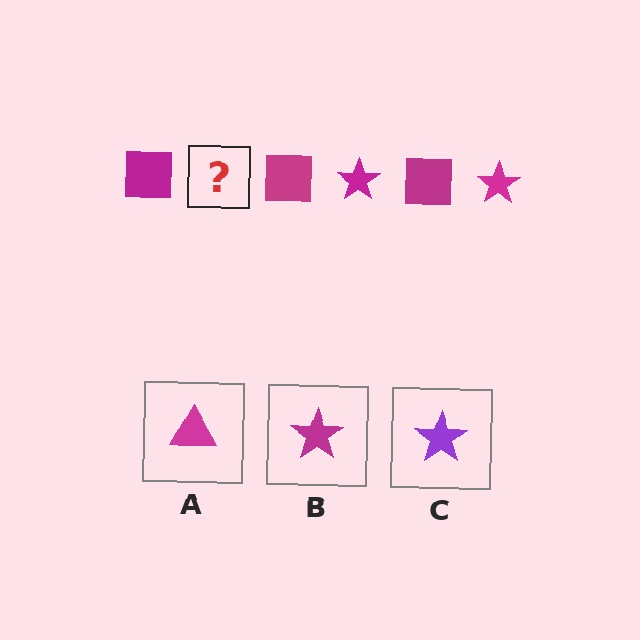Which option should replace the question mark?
Option B.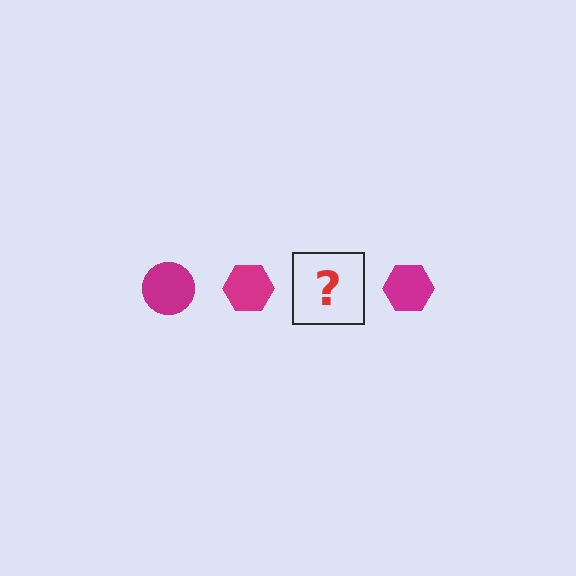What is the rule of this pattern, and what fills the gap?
The rule is that the pattern cycles through circle, hexagon shapes in magenta. The gap should be filled with a magenta circle.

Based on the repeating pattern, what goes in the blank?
The blank should be a magenta circle.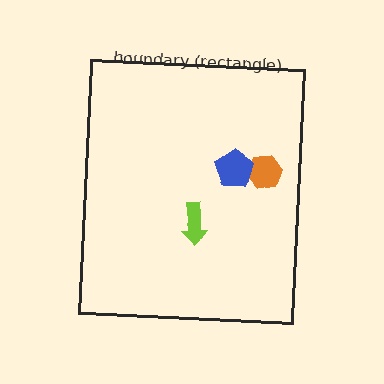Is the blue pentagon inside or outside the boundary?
Inside.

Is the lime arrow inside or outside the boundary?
Inside.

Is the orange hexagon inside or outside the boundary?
Inside.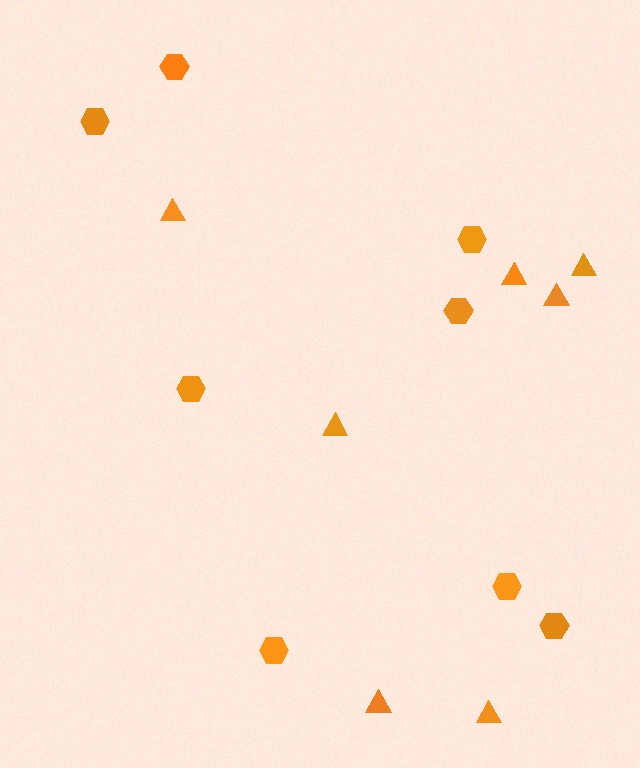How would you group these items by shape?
There are 2 groups: one group of hexagons (8) and one group of triangles (7).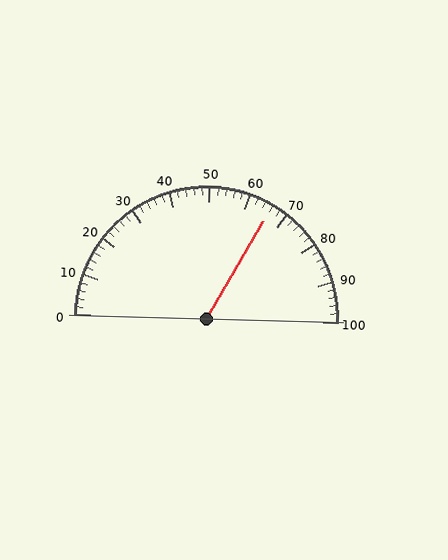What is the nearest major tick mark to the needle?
The nearest major tick mark is 70.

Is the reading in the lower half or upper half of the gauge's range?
The reading is in the upper half of the range (0 to 100).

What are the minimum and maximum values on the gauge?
The gauge ranges from 0 to 100.